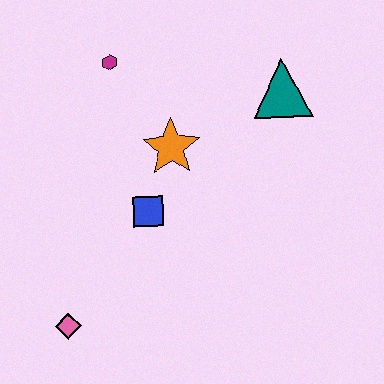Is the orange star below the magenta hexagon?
Yes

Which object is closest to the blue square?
The orange star is closest to the blue square.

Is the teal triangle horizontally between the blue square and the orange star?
No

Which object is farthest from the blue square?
The teal triangle is farthest from the blue square.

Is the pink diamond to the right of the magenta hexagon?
No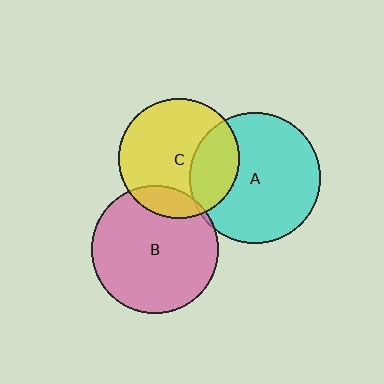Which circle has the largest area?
Circle A (cyan).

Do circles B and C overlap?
Yes.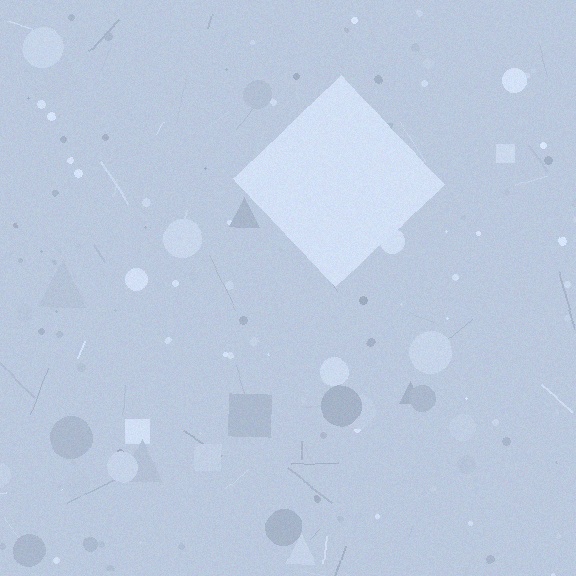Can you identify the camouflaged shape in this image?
The camouflaged shape is a diamond.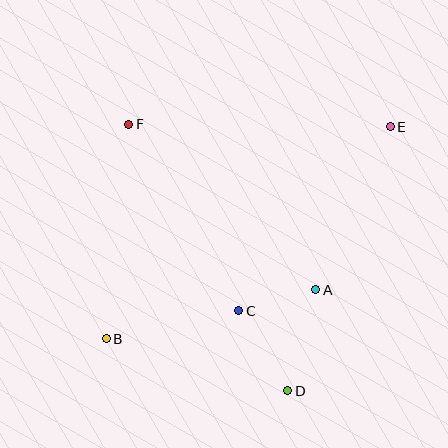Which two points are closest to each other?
Points A and C are closest to each other.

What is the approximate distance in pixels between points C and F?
The distance between C and F is approximately 216 pixels.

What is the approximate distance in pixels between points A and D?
The distance between A and D is approximately 105 pixels.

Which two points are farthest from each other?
Points B and E are farthest from each other.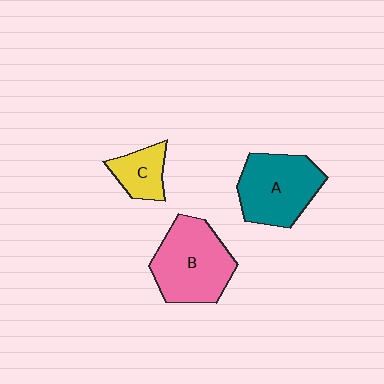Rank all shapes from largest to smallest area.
From largest to smallest: B (pink), A (teal), C (yellow).